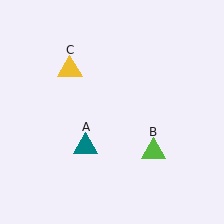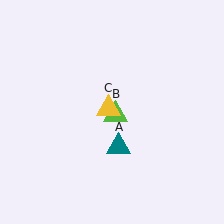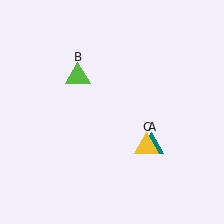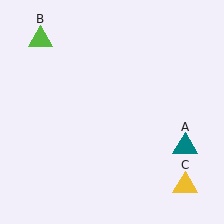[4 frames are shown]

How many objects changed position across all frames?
3 objects changed position: teal triangle (object A), lime triangle (object B), yellow triangle (object C).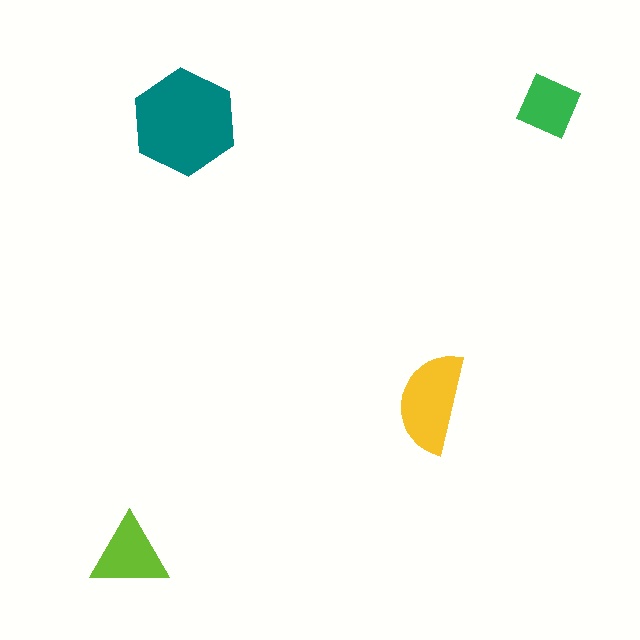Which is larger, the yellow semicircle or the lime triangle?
The yellow semicircle.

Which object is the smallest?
The green square.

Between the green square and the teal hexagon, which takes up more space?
The teal hexagon.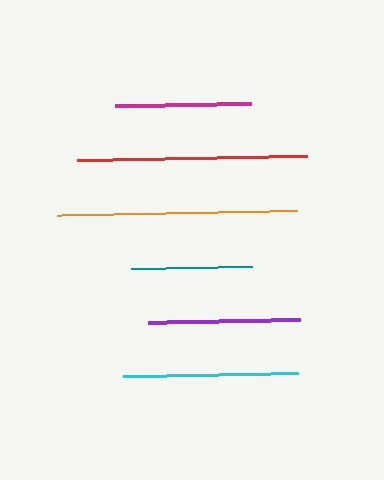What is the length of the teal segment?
The teal segment is approximately 120 pixels long.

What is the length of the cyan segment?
The cyan segment is approximately 175 pixels long.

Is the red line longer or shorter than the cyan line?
The red line is longer than the cyan line.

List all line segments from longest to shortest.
From longest to shortest: orange, red, cyan, purple, magenta, teal.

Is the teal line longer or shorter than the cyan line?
The cyan line is longer than the teal line.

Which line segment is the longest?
The orange line is the longest at approximately 241 pixels.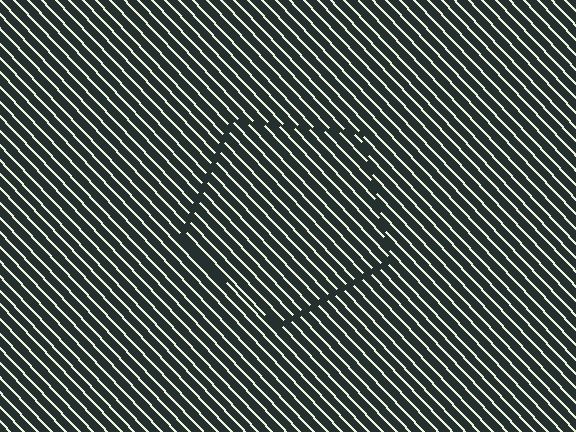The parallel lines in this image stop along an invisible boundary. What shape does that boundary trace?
An illusory pentagon. The interior of the shape contains the same grating, shifted by half a period — the contour is defined by the phase discontinuity where line-ends from the inner and outer gratings abut.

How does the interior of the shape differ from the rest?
The interior of the shape contains the same grating, shifted by half a period — the contour is defined by the phase discontinuity where line-ends from the inner and outer gratings abut.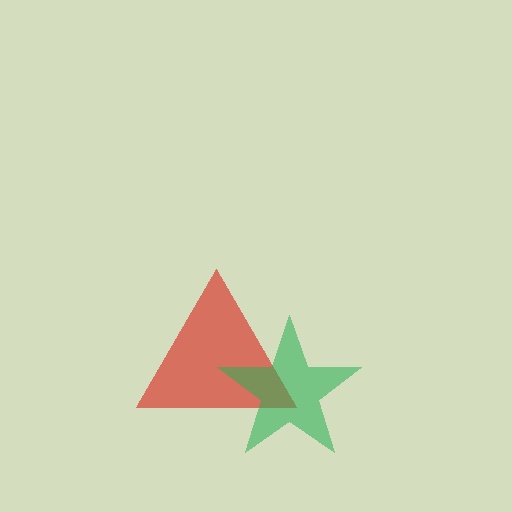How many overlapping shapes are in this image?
There are 2 overlapping shapes in the image.